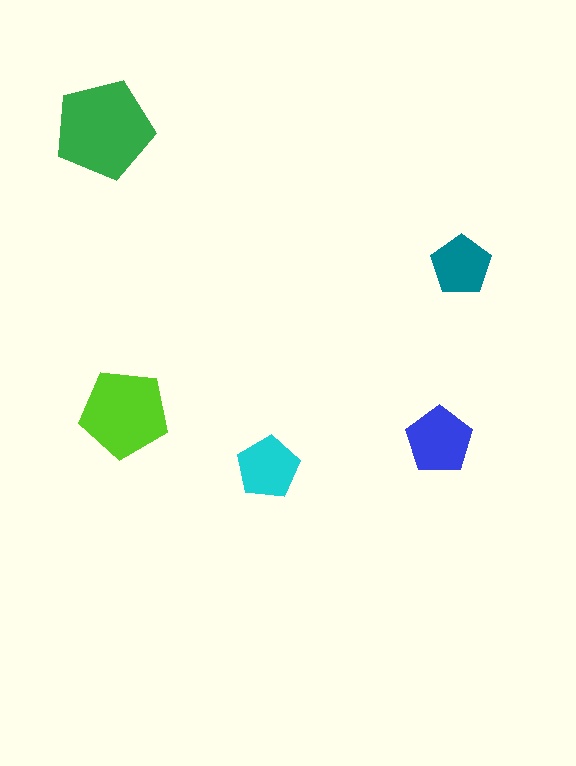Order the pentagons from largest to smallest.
the green one, the lime one, the blue one, the cyan one, the teal one.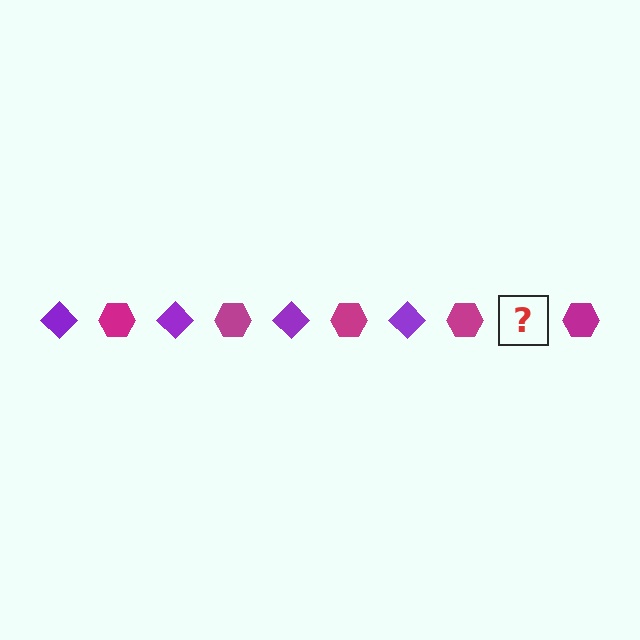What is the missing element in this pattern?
The missing element is a purple diamond.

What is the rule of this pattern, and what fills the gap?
The rule is that the pattern alternates between purple diamond and magenta hexagon. The gap should be filled with a purple diamond.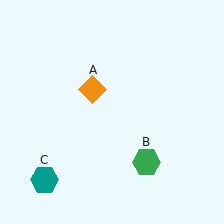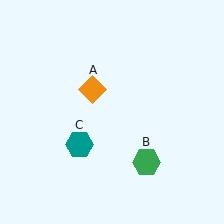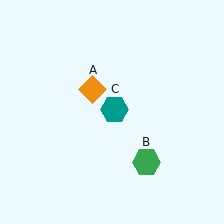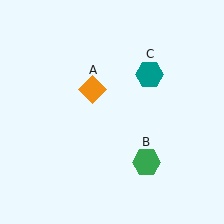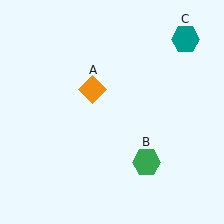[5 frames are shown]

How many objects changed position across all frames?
1 object changed position: teal hexagon (object C).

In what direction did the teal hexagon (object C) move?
The teal hexagon (object C) moved up and to the right.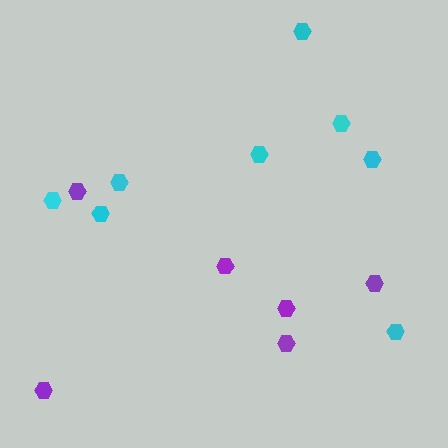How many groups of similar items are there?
There are 2 groups: one group of cyan hexagons (8) and one group of purple hexagons (6).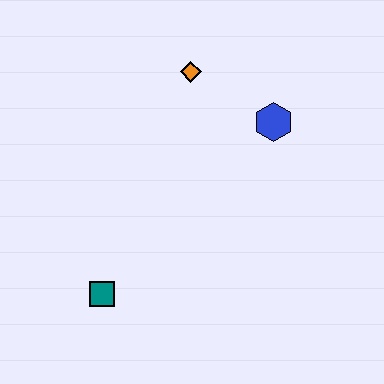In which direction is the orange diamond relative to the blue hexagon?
The orange diamond is to the left of the blue hexagon.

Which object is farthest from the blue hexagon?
The teal square is farthest from the blue hexagon.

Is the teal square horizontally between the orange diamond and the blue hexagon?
No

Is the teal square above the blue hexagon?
No